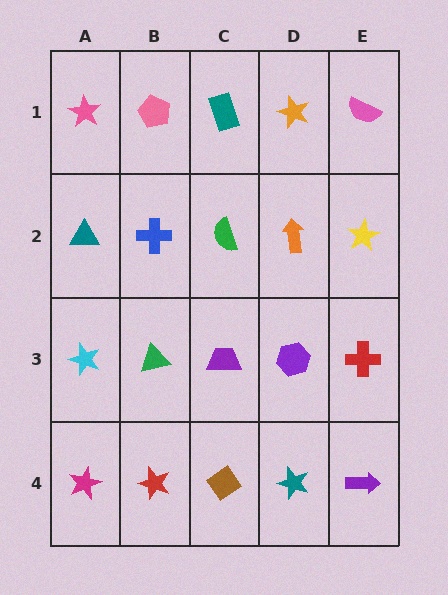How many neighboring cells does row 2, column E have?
3.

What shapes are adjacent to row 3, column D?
An orange arrow (row 2, column D), a teal star (row 4, column D), a purple trapezoid (row 3, column C), a red cross (row 3, column E).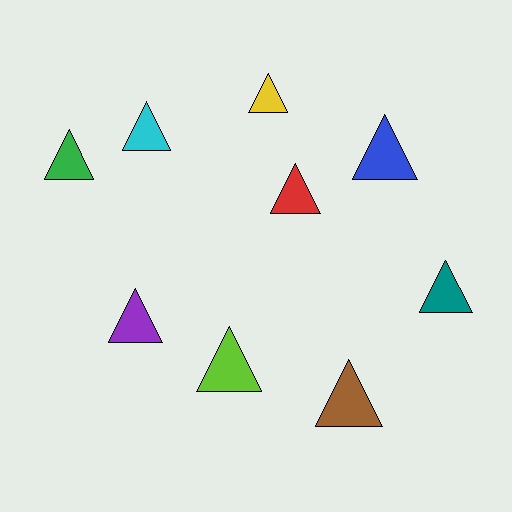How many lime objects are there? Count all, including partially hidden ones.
There is 1 lime object.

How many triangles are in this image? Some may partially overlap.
There are 9 triangles.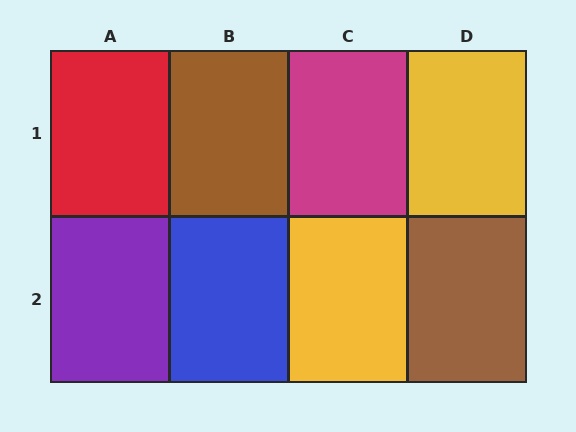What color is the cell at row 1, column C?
Magenta.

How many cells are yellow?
2 cells are yellow.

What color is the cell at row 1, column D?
Yellow.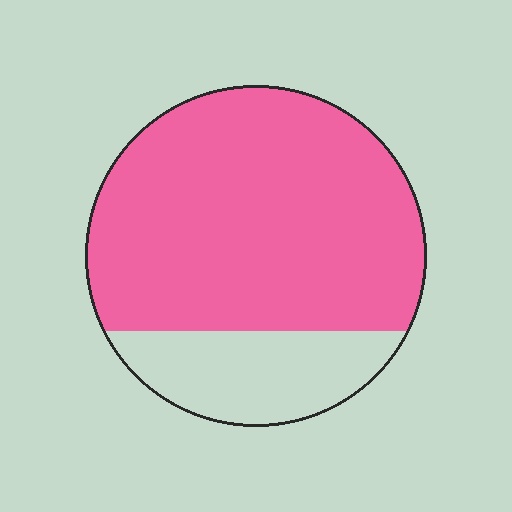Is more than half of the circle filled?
Yes.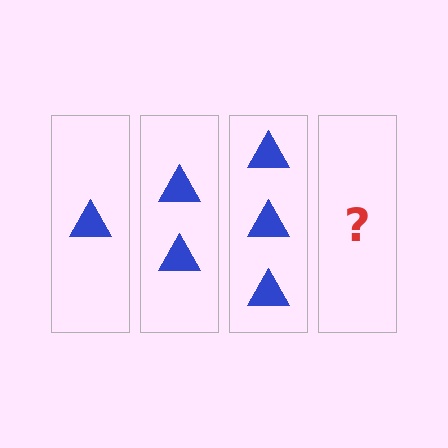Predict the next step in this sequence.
The next step is 4 triangles.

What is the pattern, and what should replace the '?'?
The pattern is that each step adds one more triangle. The '?' should be 4 triangles.